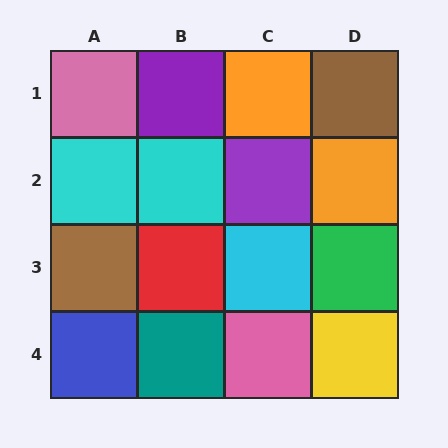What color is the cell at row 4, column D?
Yellow.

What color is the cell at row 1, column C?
Orange.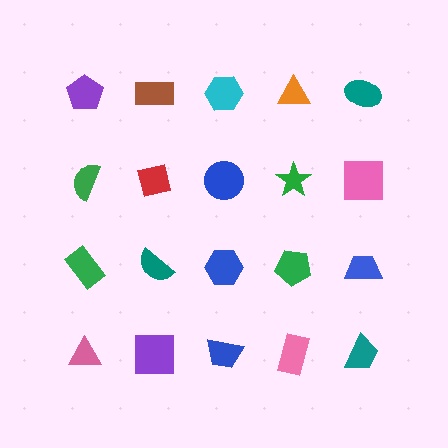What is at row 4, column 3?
A blue trapezoid.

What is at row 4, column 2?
A purple square.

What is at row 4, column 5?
A teal trapezoid.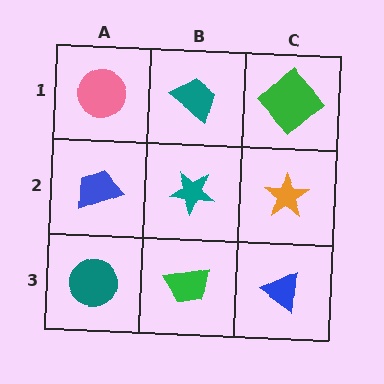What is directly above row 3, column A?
A blue trapezoid.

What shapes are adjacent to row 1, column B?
A teal star (row 2, column B), a pink circle (row 1, column A), a green diamond (row 1, column C).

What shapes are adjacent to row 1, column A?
A blue trapezoid (row 2, column A), a teal trapezoid (row 1, column B).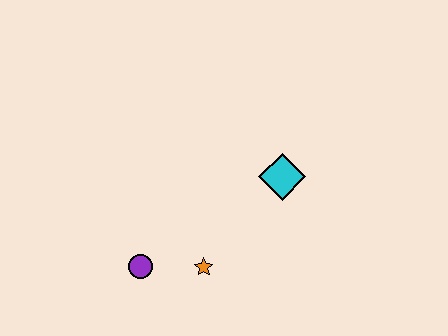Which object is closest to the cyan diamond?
The orange star is closest to the cyan diamond.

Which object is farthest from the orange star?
The cyan diamond is farthest from the orange star.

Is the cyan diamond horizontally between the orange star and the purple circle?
No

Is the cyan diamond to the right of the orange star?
Yes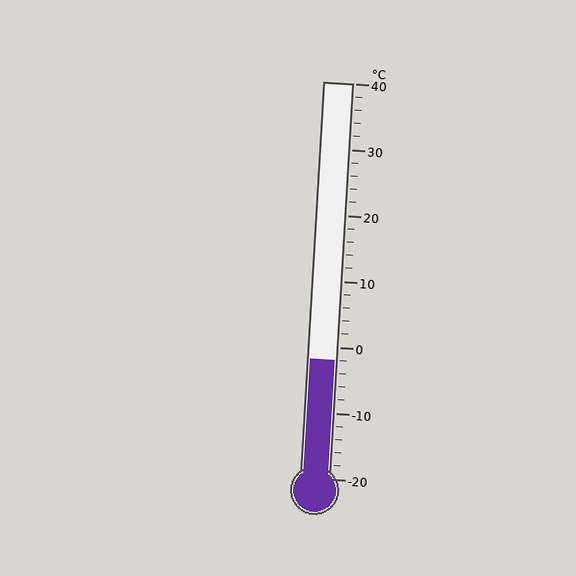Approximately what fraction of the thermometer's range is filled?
The thermometer is filled to approximately 30% of its range.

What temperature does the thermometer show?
The thermometer shows approximately -2°C.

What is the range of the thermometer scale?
The thermometer scale ranges from -20°C to 40°C.